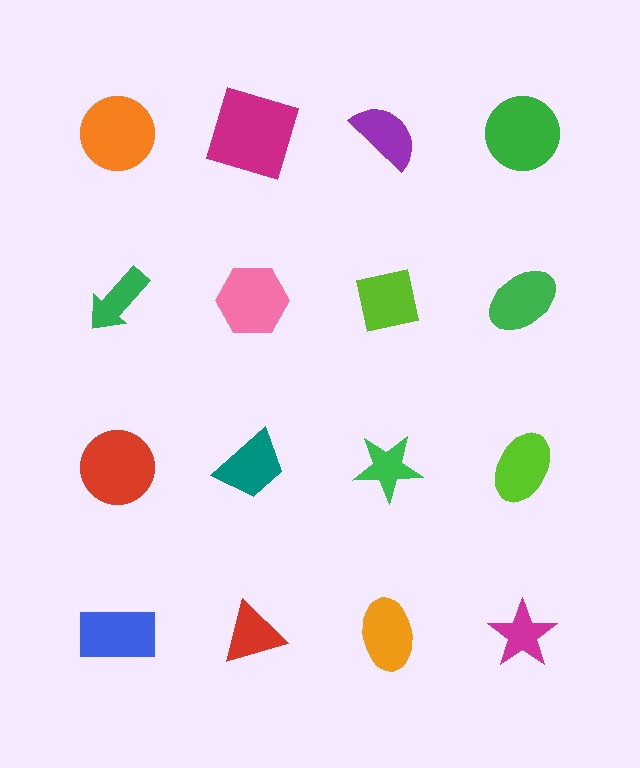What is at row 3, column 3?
A green star.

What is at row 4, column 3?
An orange ellipse.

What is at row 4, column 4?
A magenta star.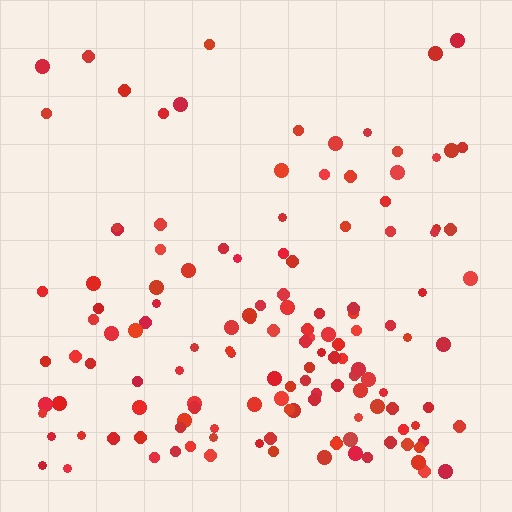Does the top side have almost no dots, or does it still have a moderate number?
Still a moderate number, just noticeably fewer than the bottom.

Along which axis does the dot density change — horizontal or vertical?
Vertical.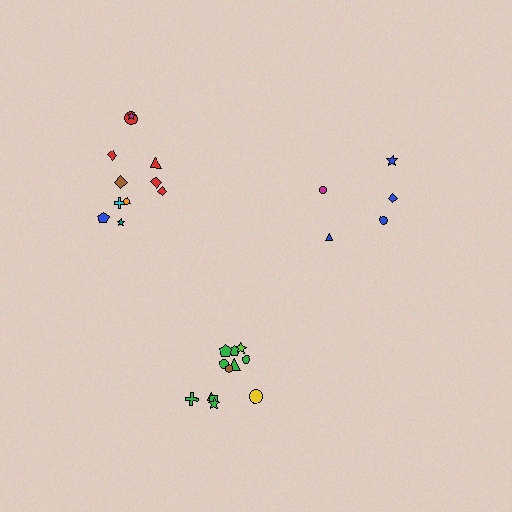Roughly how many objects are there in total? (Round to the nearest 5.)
Roughly 30 objects in total.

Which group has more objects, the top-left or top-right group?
The top-left group.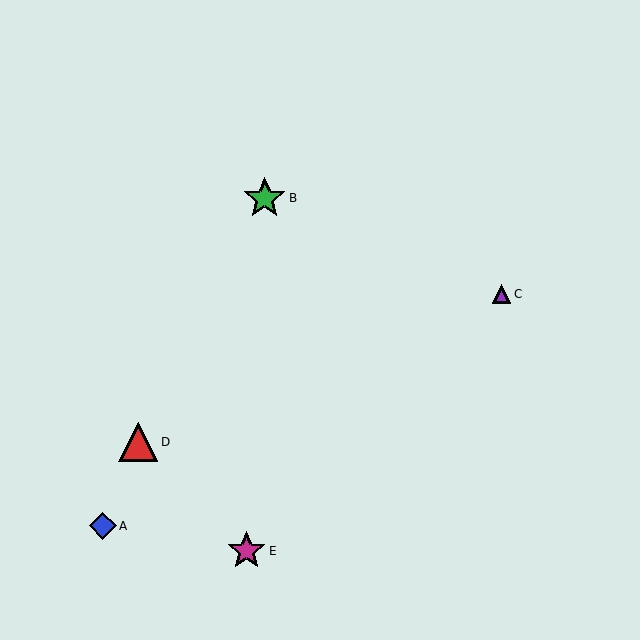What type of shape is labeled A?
Shape A is a blue diamond.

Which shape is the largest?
The green star (labeled B) is the largest.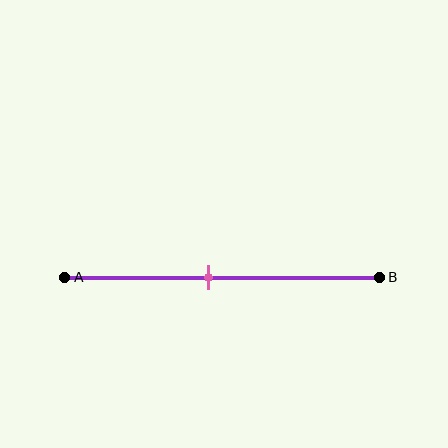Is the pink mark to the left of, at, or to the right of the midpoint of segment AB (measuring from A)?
The pink mark is to the left of the midpoint of segment AB.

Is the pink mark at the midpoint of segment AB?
No, the mark is at about 45% from A, not at the 50% midpoint.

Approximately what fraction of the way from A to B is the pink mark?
The pink mark is approximately 45% of the way from A to B.